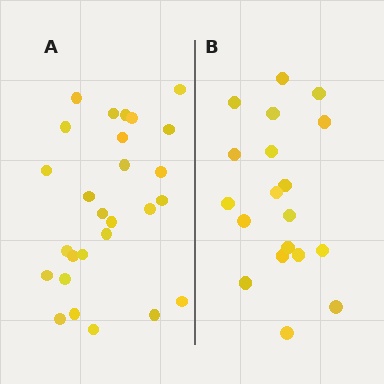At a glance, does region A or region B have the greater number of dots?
Region A (the left region) has more dots.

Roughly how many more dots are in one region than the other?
Region A has roughly 8 or so more dots than region B.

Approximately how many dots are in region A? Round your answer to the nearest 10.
About 30 dots. (The exact count is 27, which rounds to 30.)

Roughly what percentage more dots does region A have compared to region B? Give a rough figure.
About 40% more.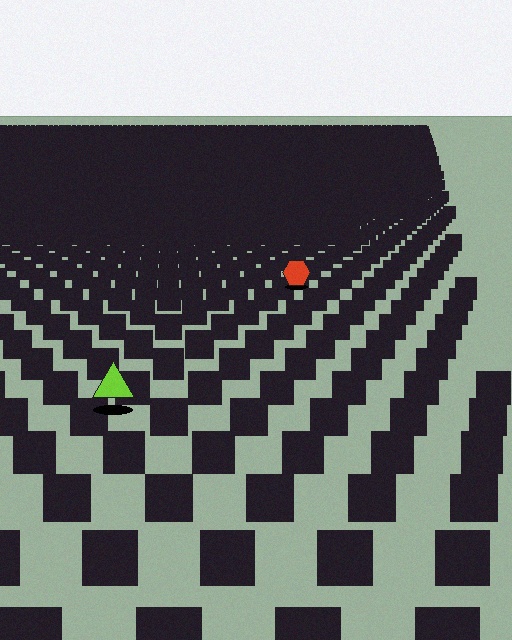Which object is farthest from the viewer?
The red hexagon is farthest from the viewer. It appears smaller and the ground texture around it is denser.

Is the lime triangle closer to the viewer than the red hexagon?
Yes. The lime triangle is closer — you can tell from the texture gradient: the ground texture is coarser near it.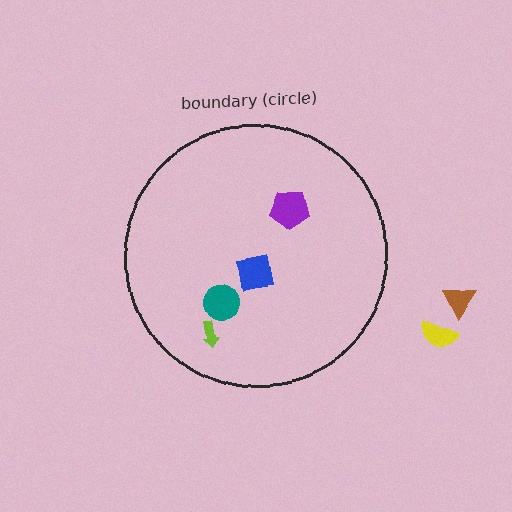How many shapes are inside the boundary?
4 inside, 2 outside.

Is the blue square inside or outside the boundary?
Inside.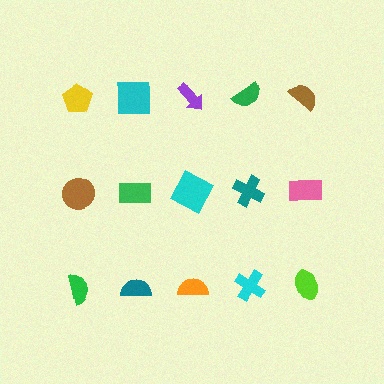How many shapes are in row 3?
5 shapes.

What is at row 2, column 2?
A green rectangle.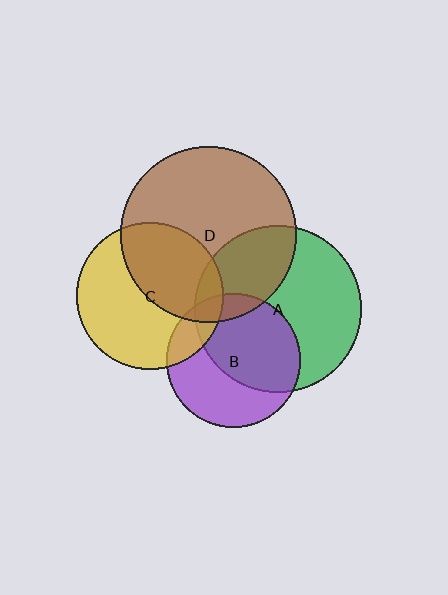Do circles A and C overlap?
Yes.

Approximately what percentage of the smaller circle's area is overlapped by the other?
Approximately 10%.